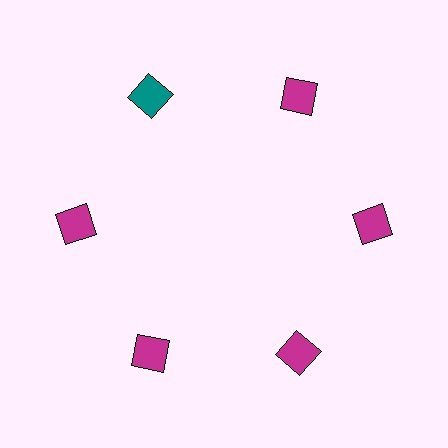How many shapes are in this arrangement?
There are 6 shapes arranged in a ring pattern.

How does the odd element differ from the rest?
It has a different color: teal instead of magenta.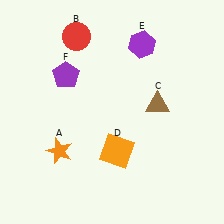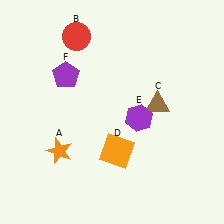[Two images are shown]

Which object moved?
The purple hexagon (E) moved down.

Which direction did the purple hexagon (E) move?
The purple hexagon (E) moved down.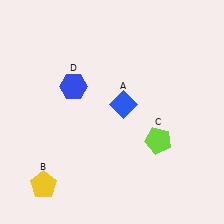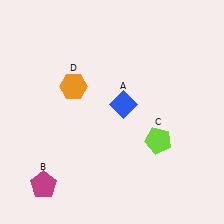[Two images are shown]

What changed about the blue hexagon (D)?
In Image 1, D is blue. In Image 2, it changed to orange.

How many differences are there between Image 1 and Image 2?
There are 2 differences between the two images.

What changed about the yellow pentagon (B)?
In Image 1, B is yellow. In Image 2, it changed to magenta.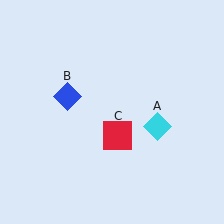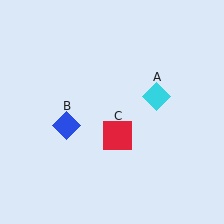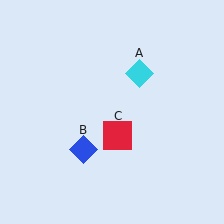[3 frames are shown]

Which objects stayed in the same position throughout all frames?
Red square (object C) remained stationary.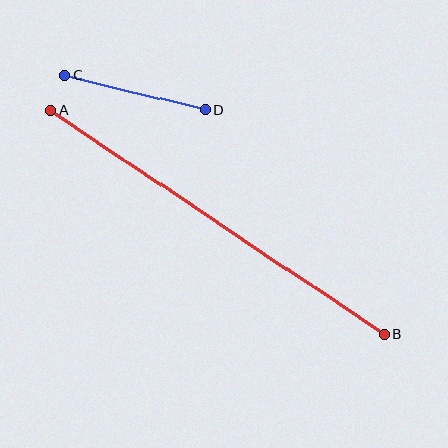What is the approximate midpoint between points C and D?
The midpoint is at approximately (135, 93) pixels.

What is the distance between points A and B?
The distance is approximately 401 pixels.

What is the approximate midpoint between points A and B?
The midpoint is at approximately (217, 223) pixels.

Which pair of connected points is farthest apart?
Points A and B are farthest apart.